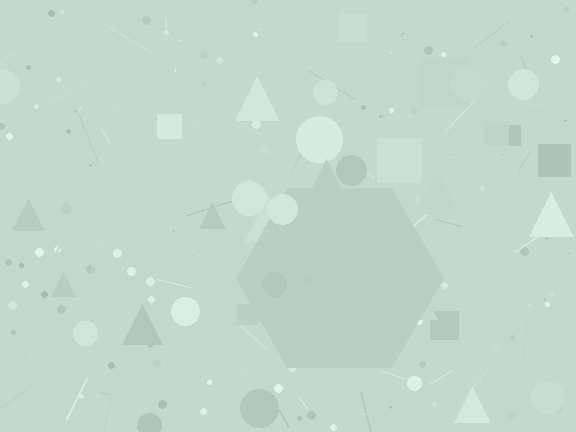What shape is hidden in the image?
A hexagon is hidden in the image.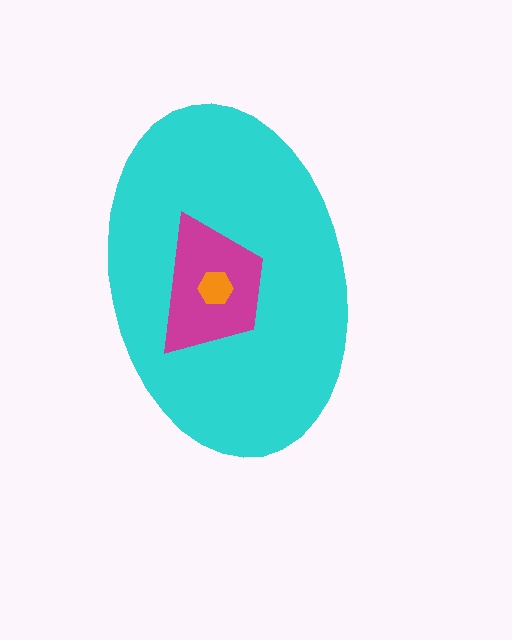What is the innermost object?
The orange hexagon.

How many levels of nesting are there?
3.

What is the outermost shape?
The cyan ellipse.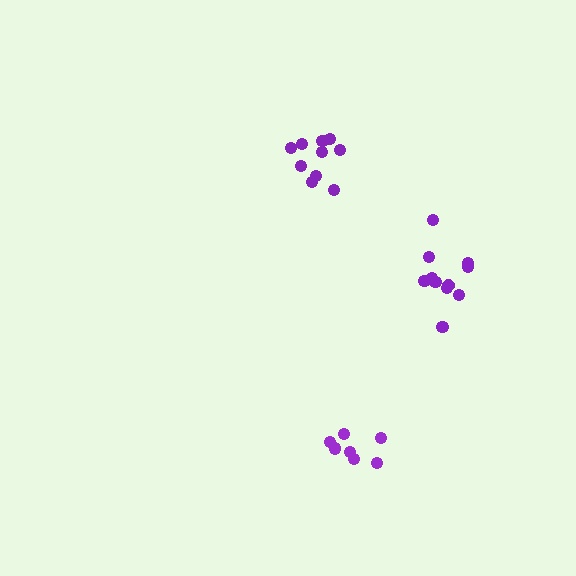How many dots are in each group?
Group 1: 11 dots, Group 2: 7 dots, Group 3: 10 dots (28 total).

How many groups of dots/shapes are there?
There are 3 groups.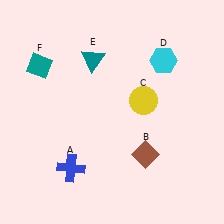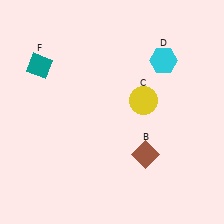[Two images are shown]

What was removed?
The blue cross (A), the teal triangle (E) were removed in Image 2.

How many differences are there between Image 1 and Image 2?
There are 2 differences between the two images.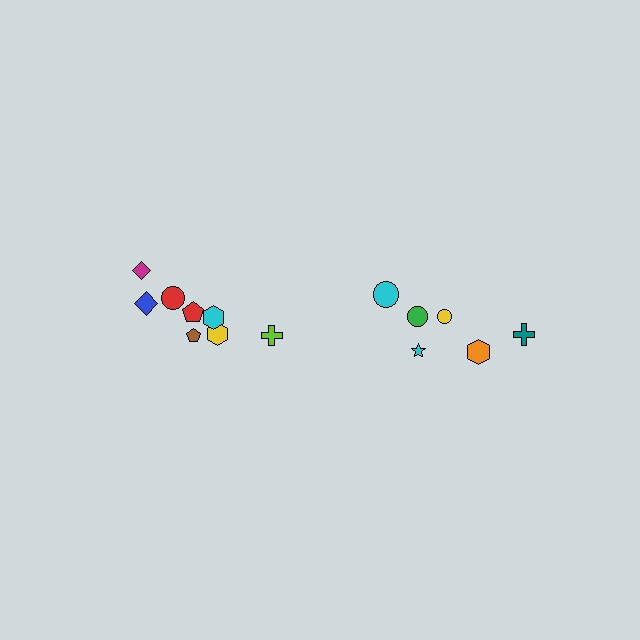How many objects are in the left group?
There are 8 objects.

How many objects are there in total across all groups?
There are 14 objects.